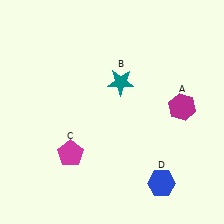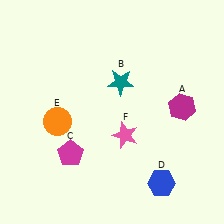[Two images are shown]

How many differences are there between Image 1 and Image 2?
There are 2 differences between the two images.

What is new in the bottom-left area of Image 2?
An orange circle (E) was added in the bottom-left area of Image 2.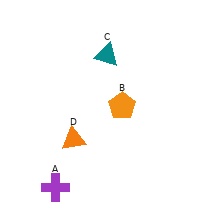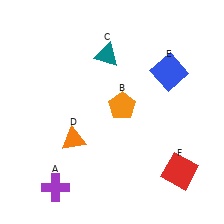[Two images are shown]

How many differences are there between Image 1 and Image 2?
There are 2 differences between the two images.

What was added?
A blue square (E), a red square (F) were added in Image 2.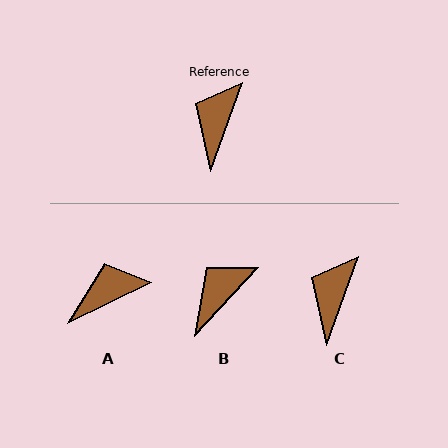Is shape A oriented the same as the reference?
No, it is off by about 44 degrees.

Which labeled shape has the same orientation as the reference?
C.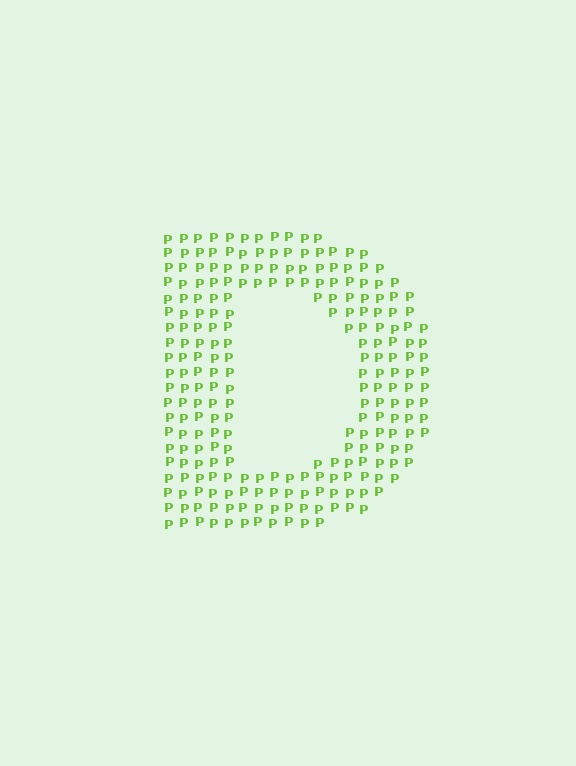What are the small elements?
The small elements are letter P's.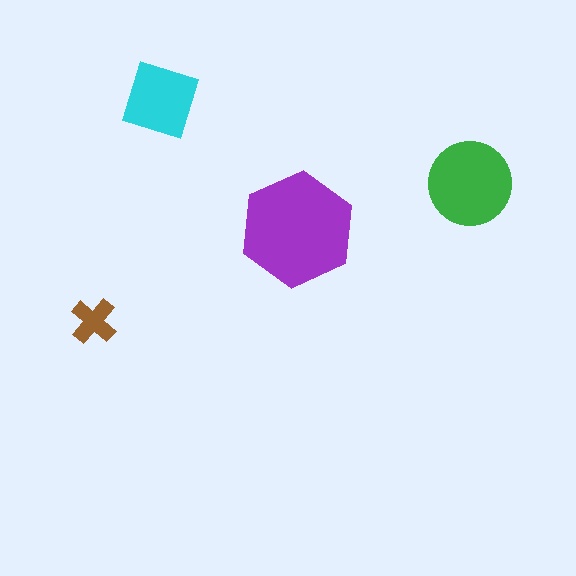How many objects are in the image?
There are 4 objects in the image.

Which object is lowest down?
The brown cross is bottommost.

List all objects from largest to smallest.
The purple hexagon, the green circle, the cyan diamond, the brown cross.